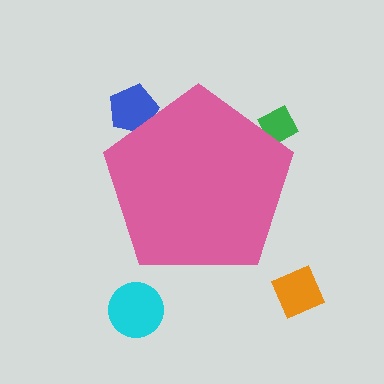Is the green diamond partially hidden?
Yes, the green diamond is partially hidden behind the pink pentagon.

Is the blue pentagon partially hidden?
Yes, the blue pentagon is partially hidden behind the pink pentagon.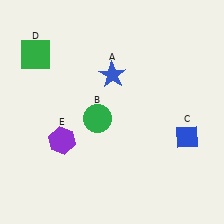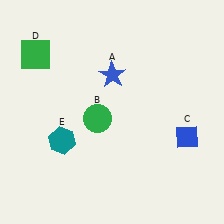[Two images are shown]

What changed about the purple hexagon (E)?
In Image 1, E is purple. In Image 2, it changed to teal.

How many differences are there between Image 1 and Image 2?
There is 1 difference between the two images.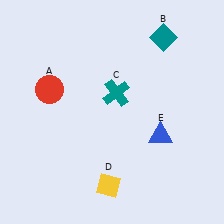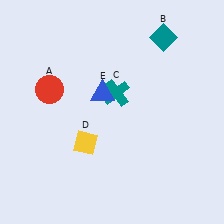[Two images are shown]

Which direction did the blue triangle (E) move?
The blue triangle (E) moved left.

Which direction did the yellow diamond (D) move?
The yellow diamond (D) moved up.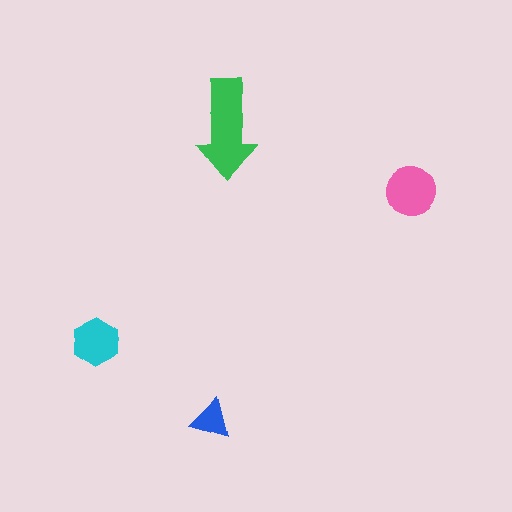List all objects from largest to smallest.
The green arrow, the pink circle, the cyan hexagon, the blue triangle.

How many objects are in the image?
There are 4 objects in the image.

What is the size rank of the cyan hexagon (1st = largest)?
3rd.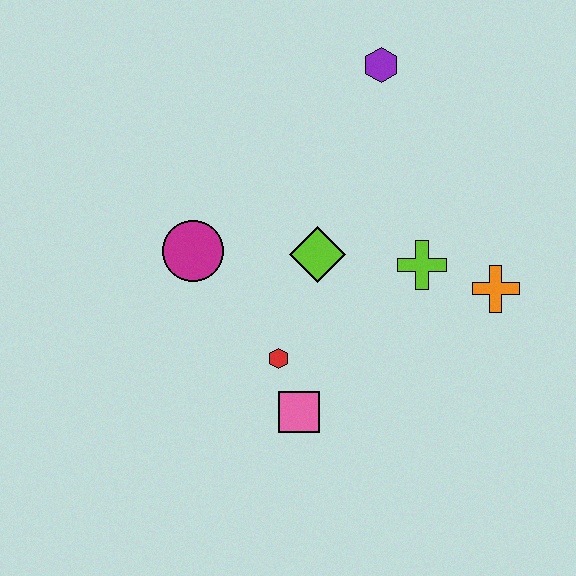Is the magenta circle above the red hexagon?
Yes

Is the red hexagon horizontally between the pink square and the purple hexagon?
No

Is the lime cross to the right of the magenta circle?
Yes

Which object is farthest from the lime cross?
The magenta circle is farthest from the lime cross.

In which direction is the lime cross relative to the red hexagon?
The lime cross is to the right of the red hexagon.